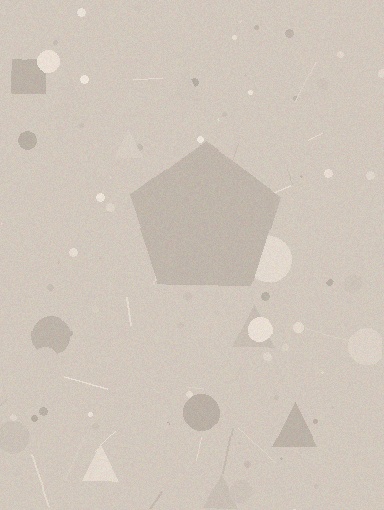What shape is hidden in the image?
A pentagon is hidden in the image.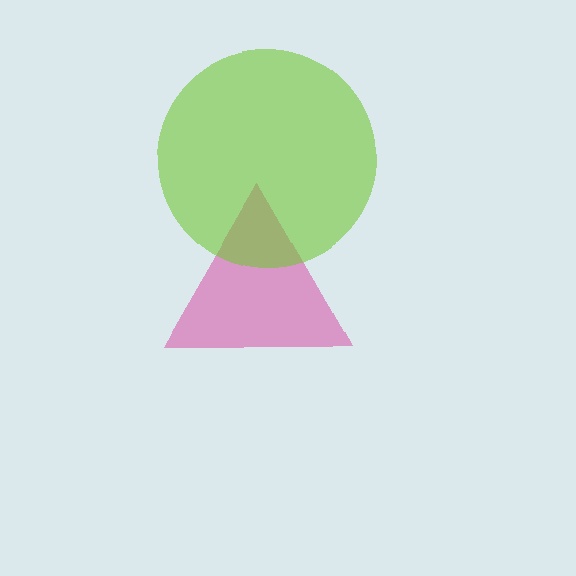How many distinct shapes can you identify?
There are 2 distinct shapes: a magenta triangle, a lime circle.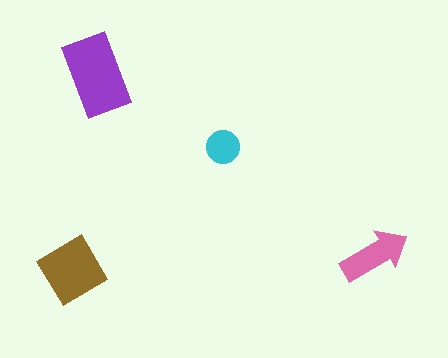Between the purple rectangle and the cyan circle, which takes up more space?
The purple rectangle.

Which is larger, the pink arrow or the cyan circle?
The pink arrow.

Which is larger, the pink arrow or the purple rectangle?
The purple rectangle.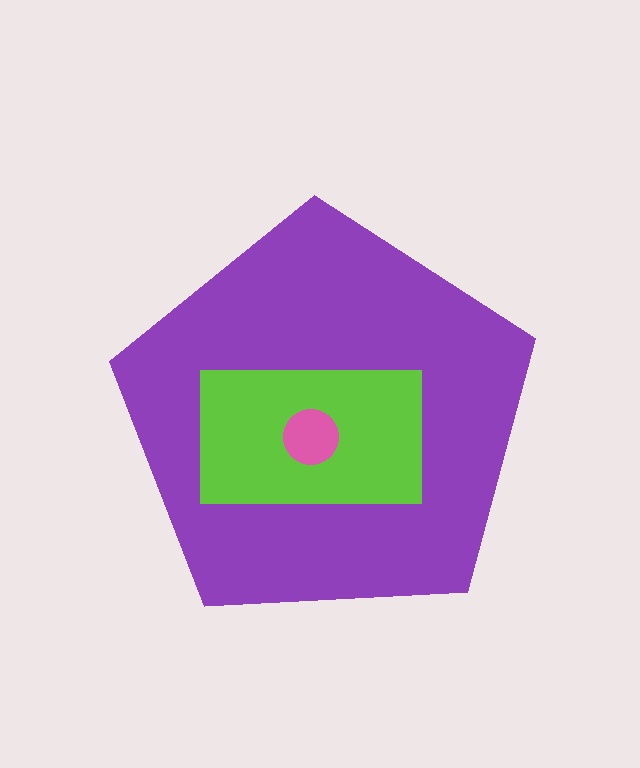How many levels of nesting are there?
3.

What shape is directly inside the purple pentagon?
The lime rectangle.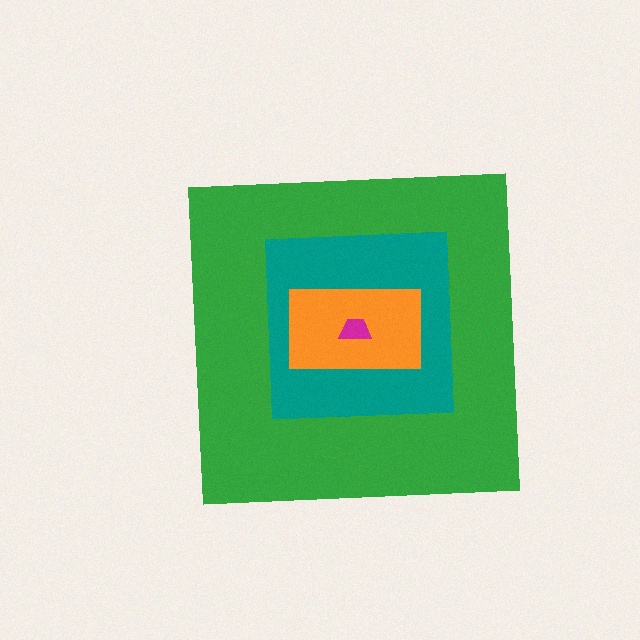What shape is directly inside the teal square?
The orange rectangle.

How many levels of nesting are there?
4.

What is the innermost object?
The magenta trapezoid.